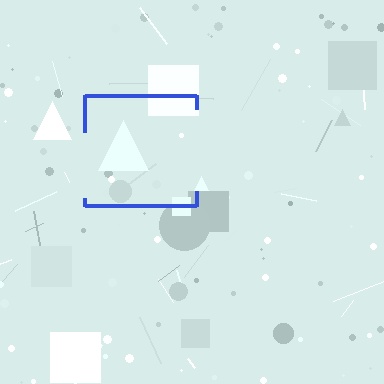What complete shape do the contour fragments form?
The contour fragments form a square.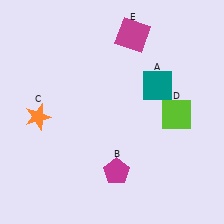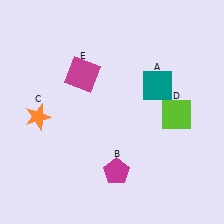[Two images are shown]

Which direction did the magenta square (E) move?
The magenta square (E) moved left.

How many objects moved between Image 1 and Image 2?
1 object moved between the two images.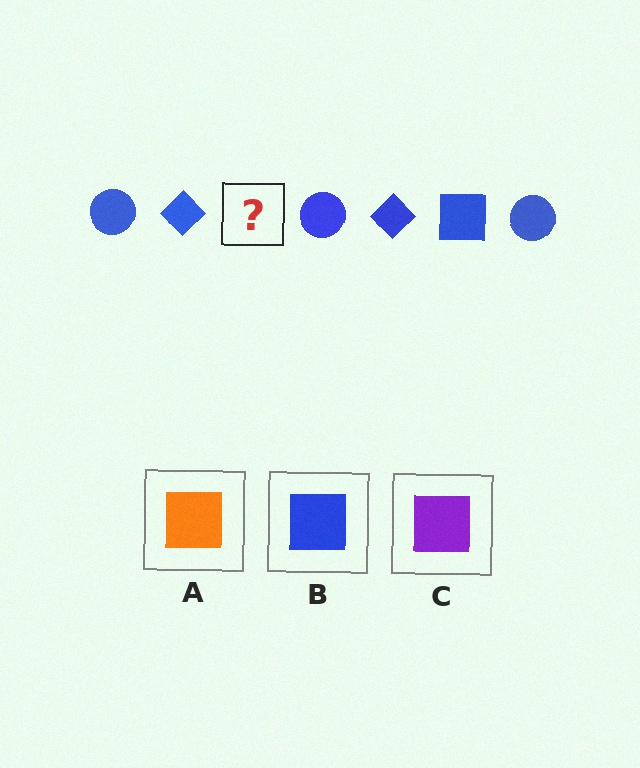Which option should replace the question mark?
Option B.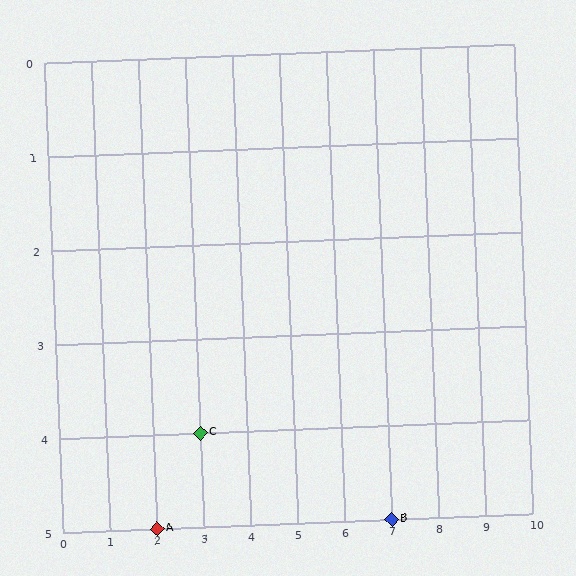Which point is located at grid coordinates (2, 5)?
Point A is at (2, 5).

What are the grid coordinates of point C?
Point C is at grid coordinates (3, 4).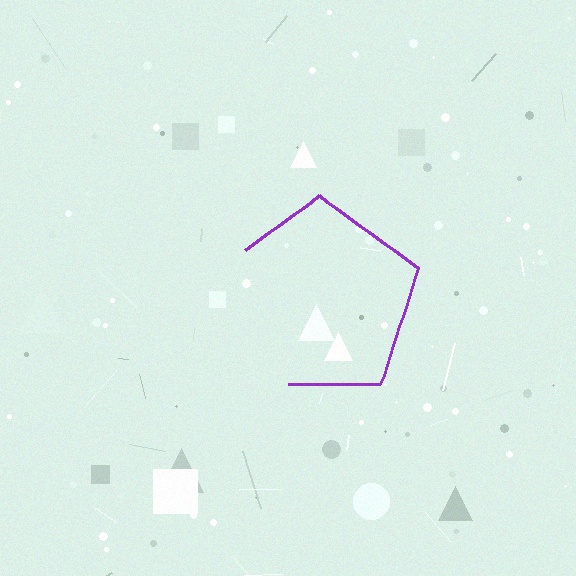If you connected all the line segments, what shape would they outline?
They would outline a pentagon.